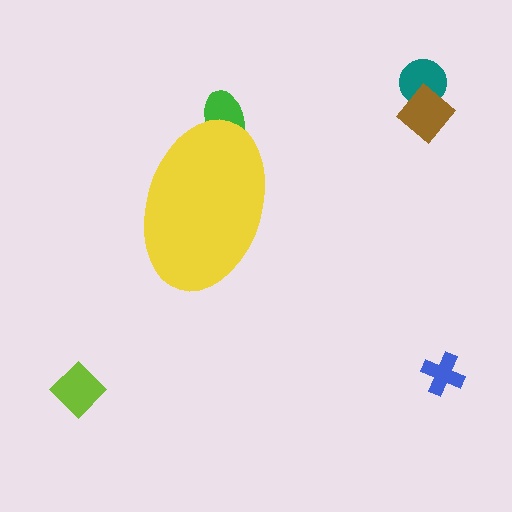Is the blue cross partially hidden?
No, the blue cross is fully visible.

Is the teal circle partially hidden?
No, the teal circle is fully visible.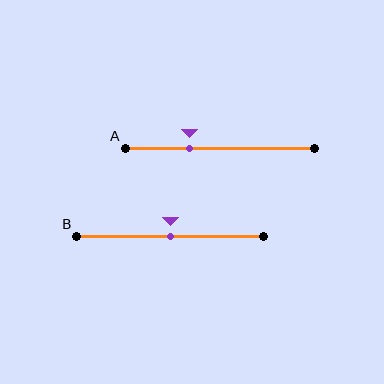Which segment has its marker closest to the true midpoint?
Segment B has its marker closest to the true midpoint.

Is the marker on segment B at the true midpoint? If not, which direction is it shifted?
Yes, the marker on segment B is at the true midpoint.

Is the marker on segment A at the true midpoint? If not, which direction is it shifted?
No, the marker on segment A is shifted to the left by about 16% of the segment length.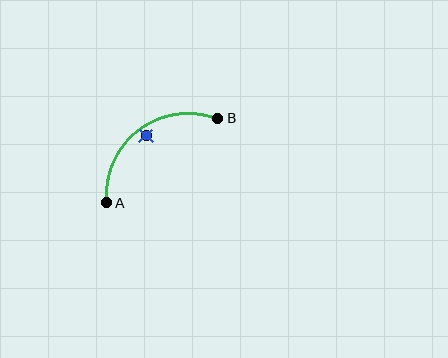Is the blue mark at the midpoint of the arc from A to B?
No — the blue mark does not lie on the arc at all. It sits slightly inside the curve.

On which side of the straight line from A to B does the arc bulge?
The arc bulges above and to the left of the straight line connecting A and B.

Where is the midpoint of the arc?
The arc midpoint is the point on the curve farthest from the straight line joining A and B. It sits above and to the left of that line.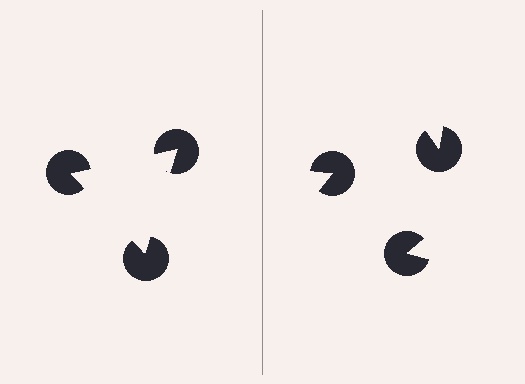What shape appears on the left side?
An illusory triangle.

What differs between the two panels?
The pac-man discs are positioned identically on both sides; only the wedge orientations differ. On the left they align to a triangle; on the right they are misaligned.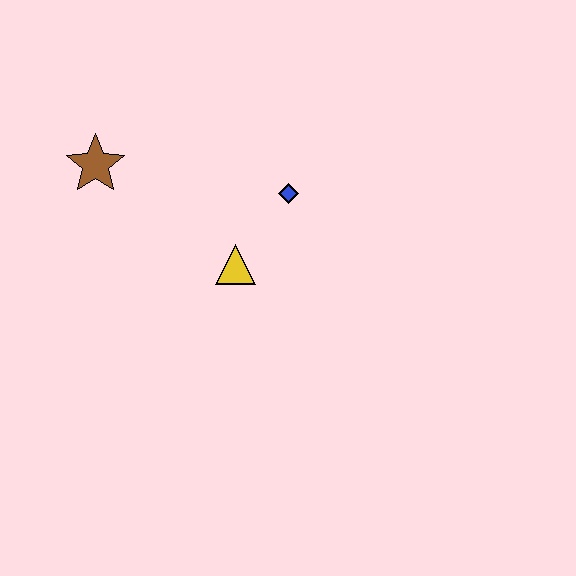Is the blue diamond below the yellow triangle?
No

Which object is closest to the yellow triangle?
The blue diamond is closest to the yellow triangle.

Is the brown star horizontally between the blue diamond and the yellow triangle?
No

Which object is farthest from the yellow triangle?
The brown star is farthest from the yellow triangle.